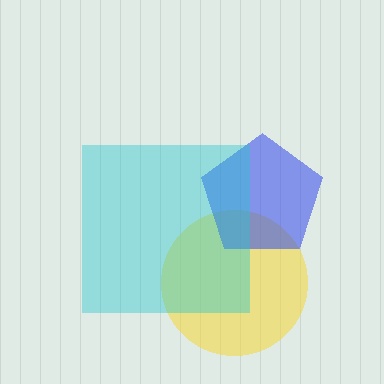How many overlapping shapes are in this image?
There are 3 overlapping shapes in the image.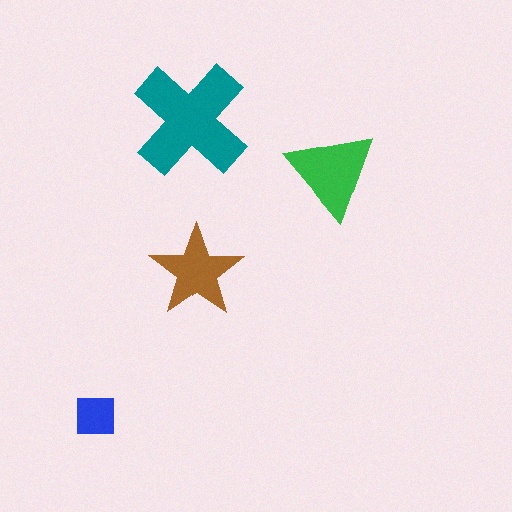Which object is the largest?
The teal cross.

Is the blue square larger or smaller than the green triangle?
Smaller.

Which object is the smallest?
The blue square.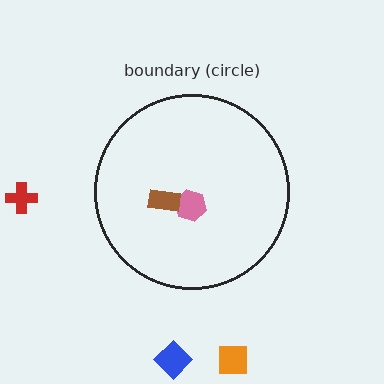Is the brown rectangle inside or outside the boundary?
Inside.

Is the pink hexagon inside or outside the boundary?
Inside.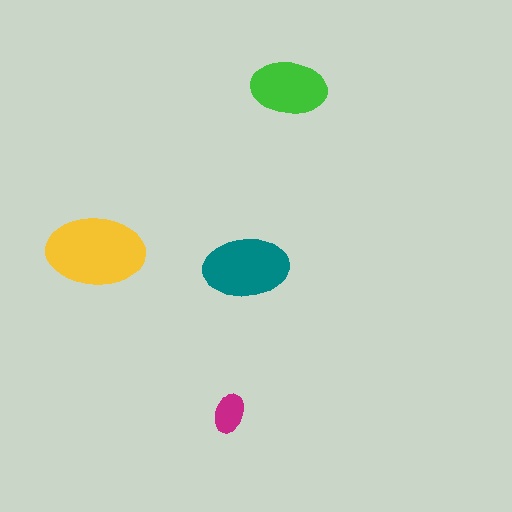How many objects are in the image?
There are 4 objects in the image.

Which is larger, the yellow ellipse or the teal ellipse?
The yellow one.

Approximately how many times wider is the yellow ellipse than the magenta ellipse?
About 2.5 times wider.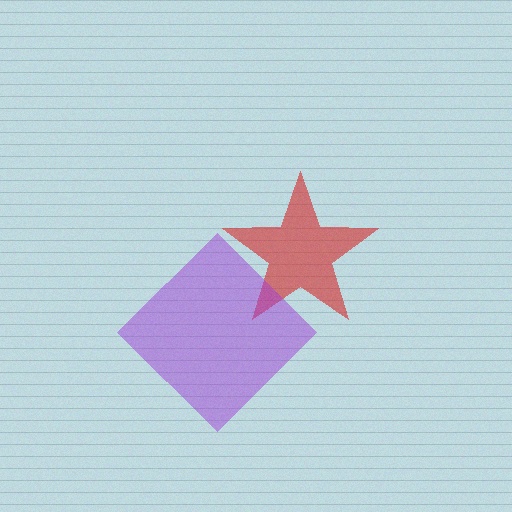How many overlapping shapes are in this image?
There are 2 overlapping shapes in the image.